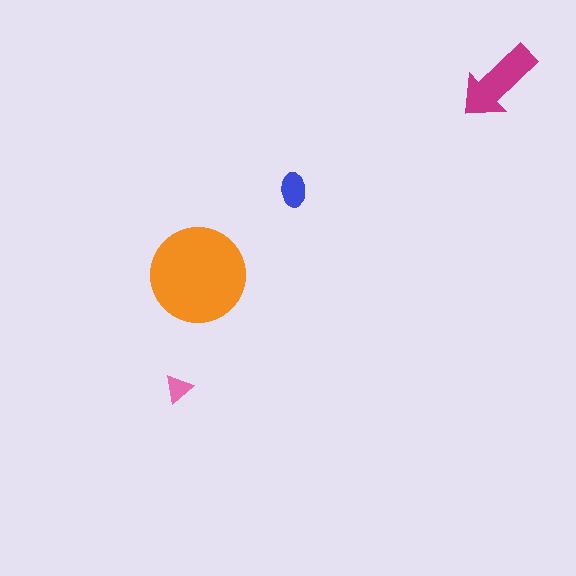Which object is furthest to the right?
The magenta arrow is rightmost.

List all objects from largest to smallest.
The orange circle, the magenta arrow, the blue ellipse, the pink triangle.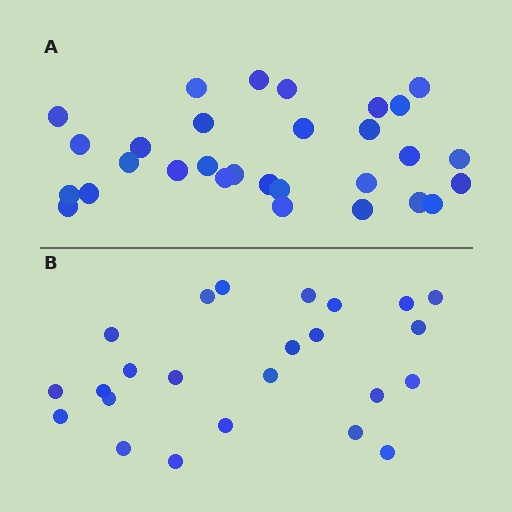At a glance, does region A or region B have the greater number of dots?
Region A (the top region) has more dots.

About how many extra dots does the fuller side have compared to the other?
Region A has about 6 more dots than region B.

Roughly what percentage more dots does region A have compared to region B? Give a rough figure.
About 25% more.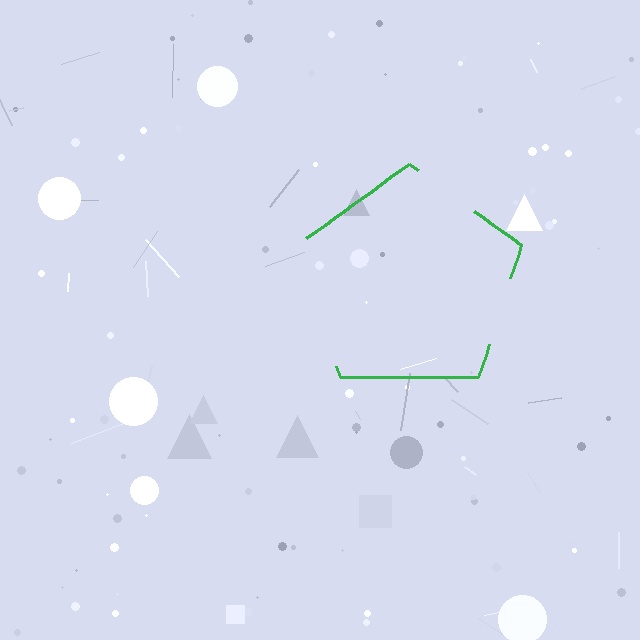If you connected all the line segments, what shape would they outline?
They would outline a pentagon.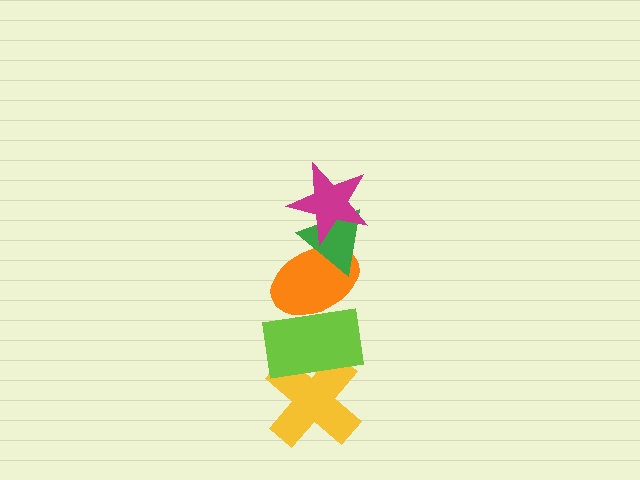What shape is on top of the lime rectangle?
The orange ellipse is on top of the lime rectangle.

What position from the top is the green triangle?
The green triangle is 2nd from the top.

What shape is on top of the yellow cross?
The lime rectangle is on top of the yellow cross.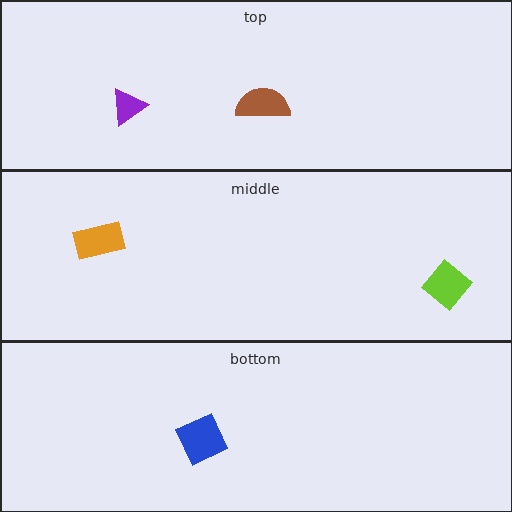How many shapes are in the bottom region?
1.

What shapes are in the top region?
The brown semicircle, the purple triangle.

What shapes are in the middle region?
The lime diamond, the orange rectangle.